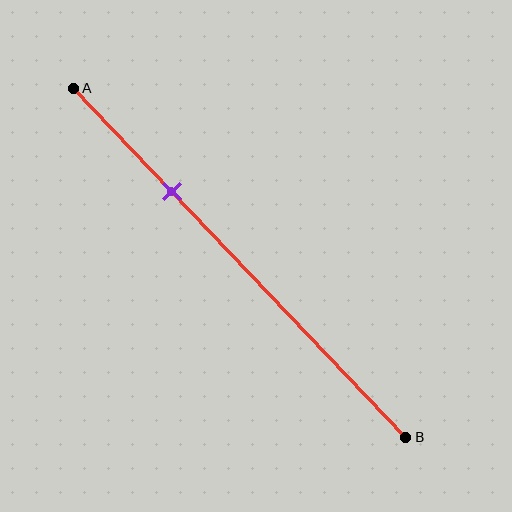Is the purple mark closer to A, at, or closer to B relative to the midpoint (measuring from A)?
The purple mark is closer to point A than the midpoint of segment AB.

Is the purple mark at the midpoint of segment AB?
No, the mark is at about 30% from A, not at the 50% midpoint.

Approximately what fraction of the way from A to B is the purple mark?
The purple mark is approximately 30% of the way from A to B.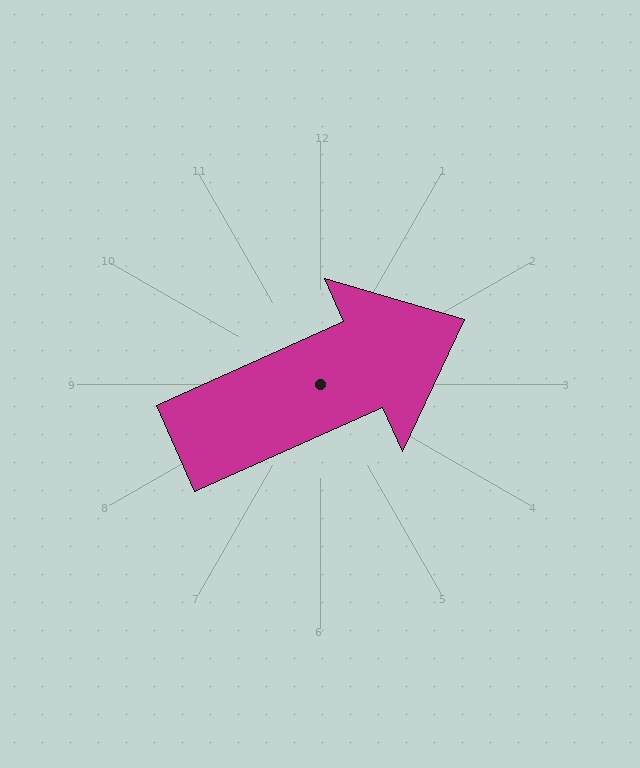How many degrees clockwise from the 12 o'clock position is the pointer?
Approximately 66 degrees.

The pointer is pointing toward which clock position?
Roughly 2 o'clock.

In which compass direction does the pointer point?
Northeast.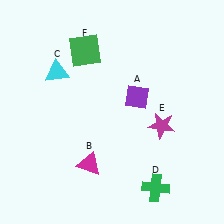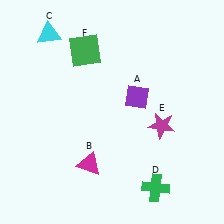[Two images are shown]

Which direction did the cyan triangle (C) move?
The cyan triangle (C) moved up.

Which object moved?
The cyan triangle (C) moved up.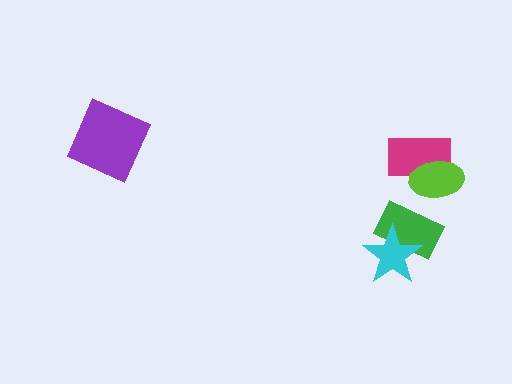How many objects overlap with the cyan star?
1 object overlaps with the cyan star.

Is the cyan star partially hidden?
No, no other shape covers it.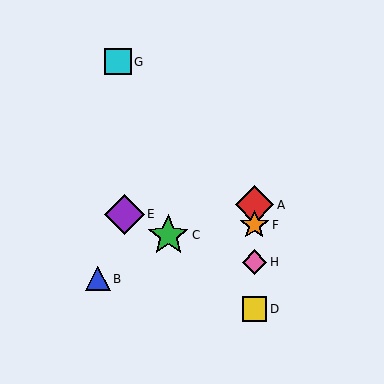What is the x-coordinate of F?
Object F is at x≈254.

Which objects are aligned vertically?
Objects A, D, F, H are aligned vertically.